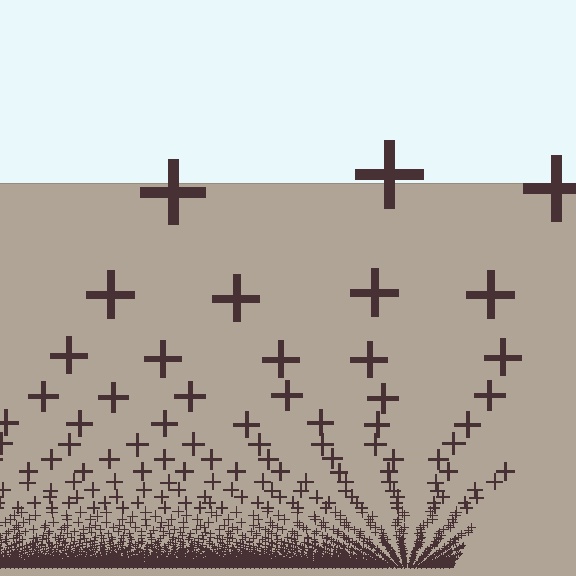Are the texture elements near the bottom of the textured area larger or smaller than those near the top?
Smaller. The gradient is inverted — elements near the bottom are smaller and denser.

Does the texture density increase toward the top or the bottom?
Density increases toward the bottom.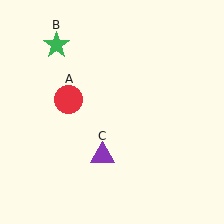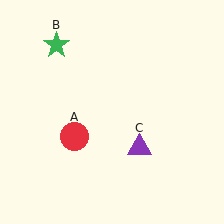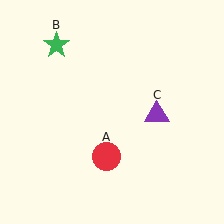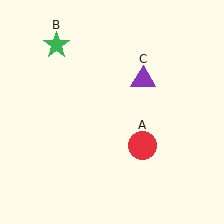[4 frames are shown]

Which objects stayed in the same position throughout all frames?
Green star (object B) remained stationary.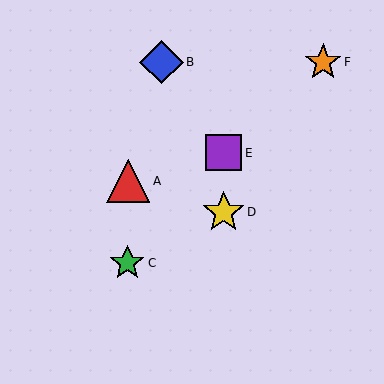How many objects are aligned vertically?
2 objects (D, E) are aligned vertically.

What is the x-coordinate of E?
Object E is at x≈224.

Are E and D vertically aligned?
Yes, both are at x≈224.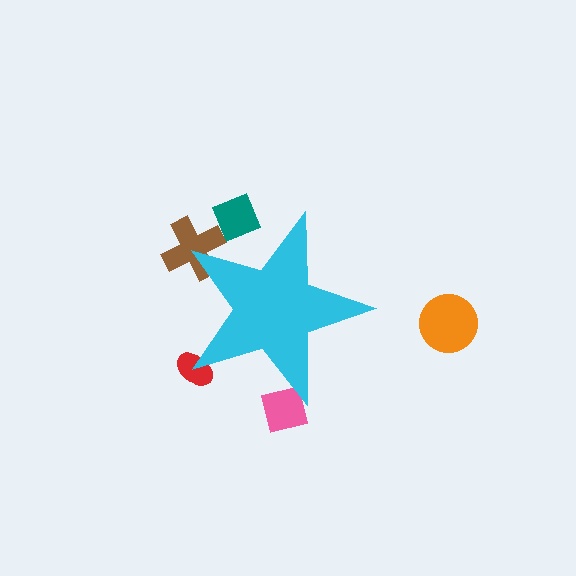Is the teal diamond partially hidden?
Yes, the teal diamond is partially hidden behind the cyan star.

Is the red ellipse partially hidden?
Yes, the red ellipse is partially hidden behind the cyan star.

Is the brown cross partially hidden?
Yes, the brown cross is partially hidden behind the cyan star.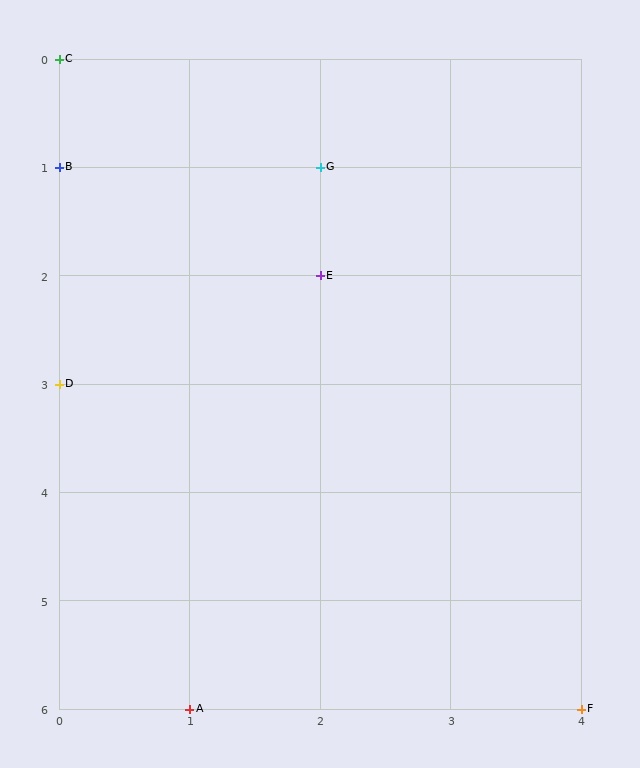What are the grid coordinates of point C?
Point C is at grid coordinates (0, 0).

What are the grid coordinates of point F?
Point F is at grid coordinates (4, 6).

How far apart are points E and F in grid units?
Points E and F are 2 columns and 4 rows apart (about 4.5 grid units diagonally).